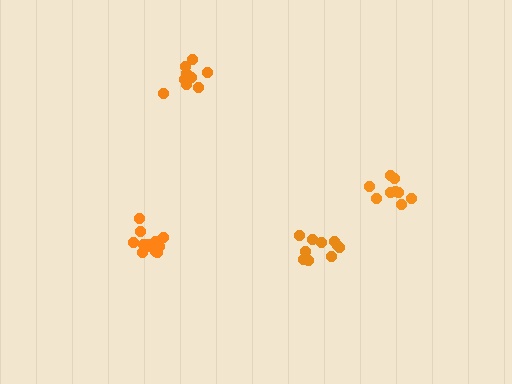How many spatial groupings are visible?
There are 4 spatial groupings.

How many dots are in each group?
Group 1: 9 dots, Group 2: 12 dots, Group 3: 11 dots, Group 4: 9 dots (41 total).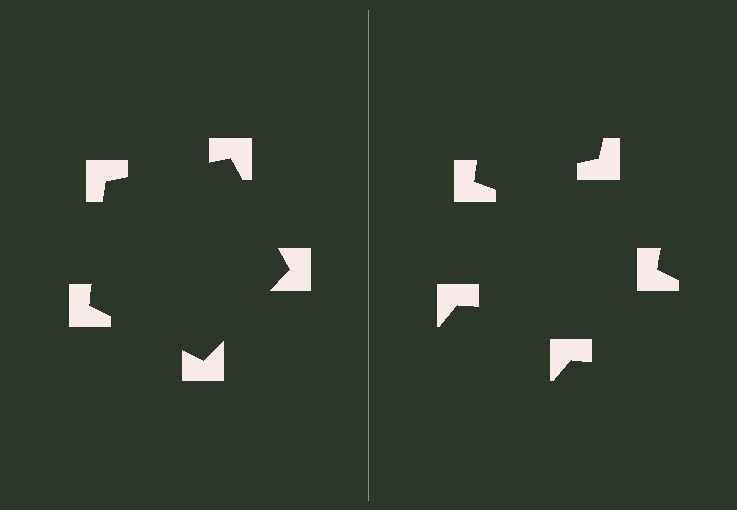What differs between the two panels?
The notched squares are positioned identically on both sides; only the wedge orientations differ. On the left they align to a pentagon; on the right they are misaligned.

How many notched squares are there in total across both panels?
10 — 5 on each side.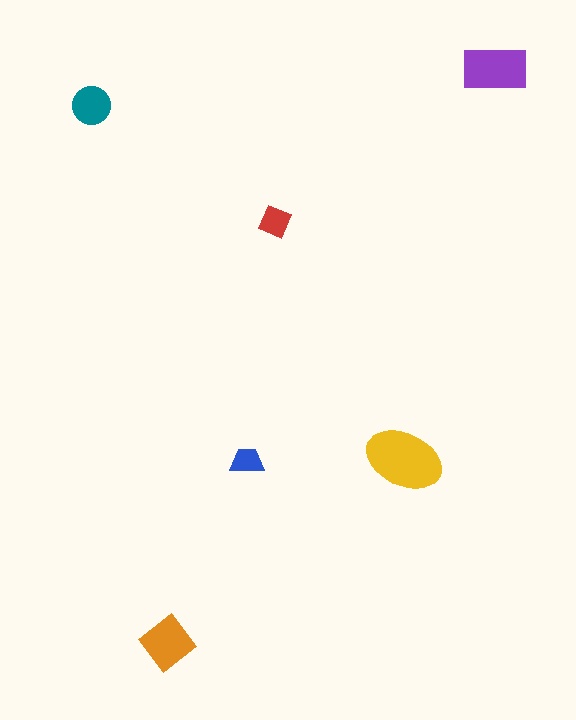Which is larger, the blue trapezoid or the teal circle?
The teal circle.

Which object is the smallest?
The blue trapezoid.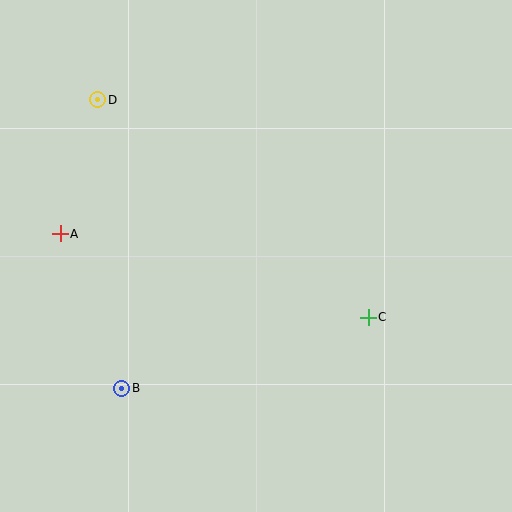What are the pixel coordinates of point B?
Point B is at (122, 388).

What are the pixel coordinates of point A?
Point A is at (60, 234).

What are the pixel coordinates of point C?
Point C is at (368, 317).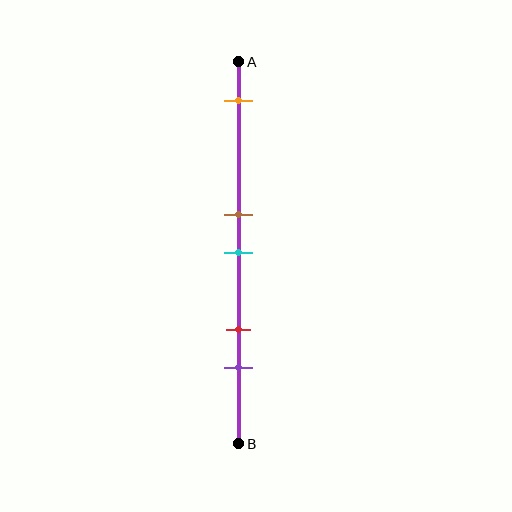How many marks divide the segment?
There are 5 marks dividing the segment.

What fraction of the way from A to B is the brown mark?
The brown mark is approximately 40% (0.4) of the way from A to B.